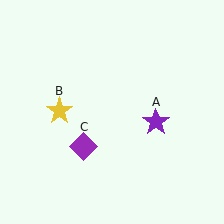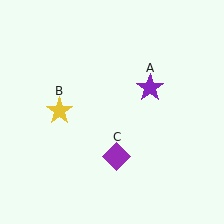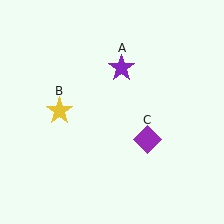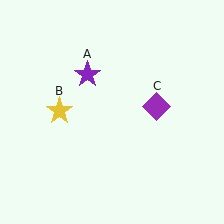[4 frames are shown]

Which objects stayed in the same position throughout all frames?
Yellow star (object B) remained stationary.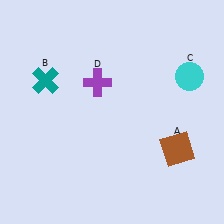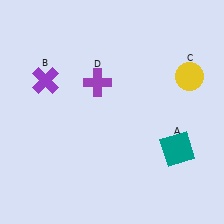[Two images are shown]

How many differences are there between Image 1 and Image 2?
There are 3 differences between the two images.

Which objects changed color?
A changed from brown to teal. B changed from teal to purple. C changed from cyan to yellow.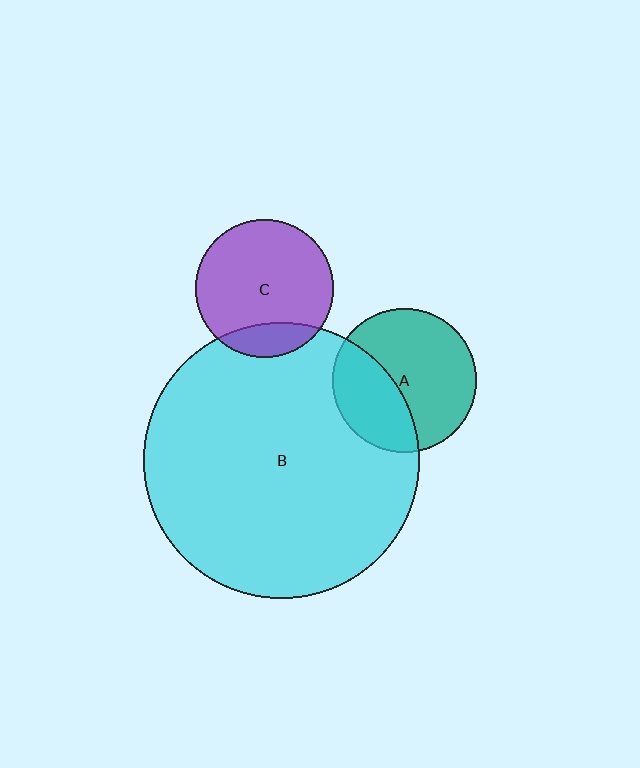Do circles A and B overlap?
Yes.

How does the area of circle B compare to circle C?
Approximately 4.0 times.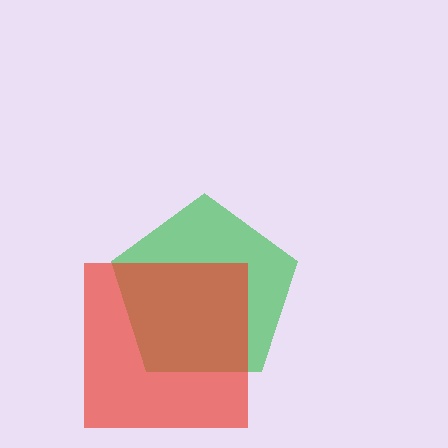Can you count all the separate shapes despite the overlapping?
Yes, there are 2 separate shapes.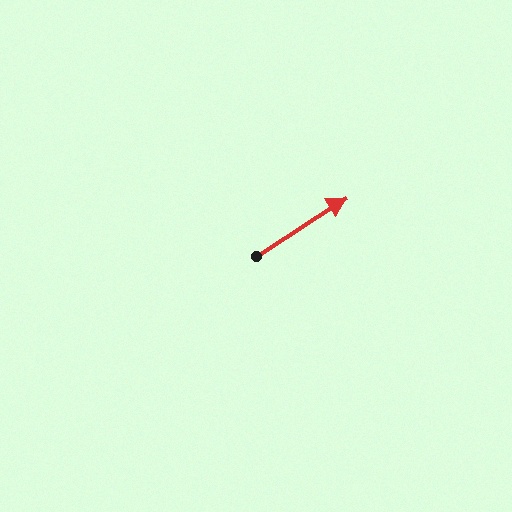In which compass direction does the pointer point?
Northeast.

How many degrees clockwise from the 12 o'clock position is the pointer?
Approximately 57 degrees.